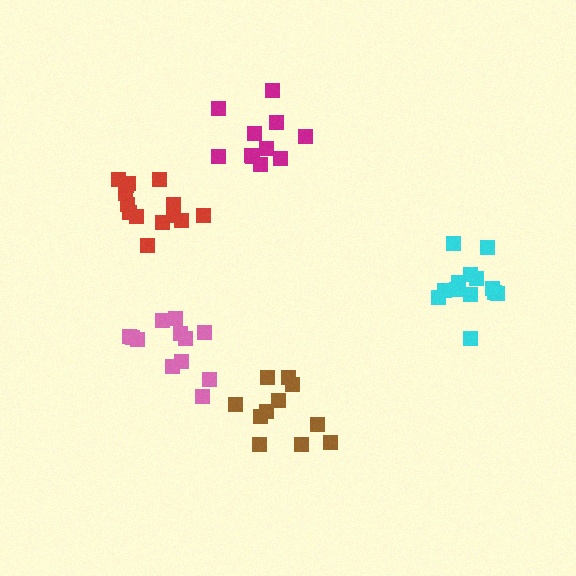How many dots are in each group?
Group 1: 14 dots, Group 2: 12 dots, Group 3: 11 dots, Group 4: 11 dots, Group 5: 13 dots (61 total).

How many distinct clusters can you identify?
There are 5 distinct clusters.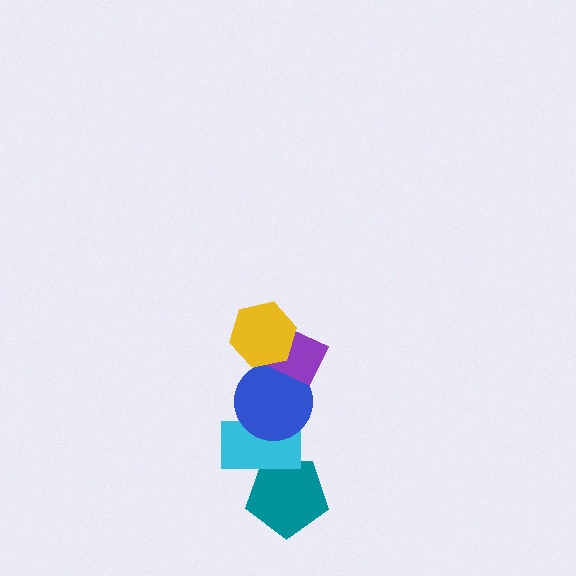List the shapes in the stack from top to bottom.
From top to bottom: the yellow hexagon, the purple rectangle, the blue circle, the cyan rectangle, the teal pentagon.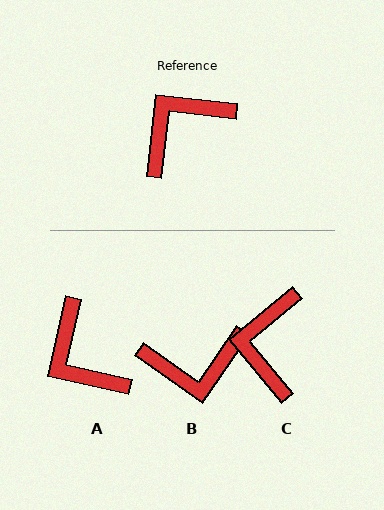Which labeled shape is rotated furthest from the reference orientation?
B, about 151 degrees away.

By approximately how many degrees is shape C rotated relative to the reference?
Approximately 46 degrees counter-clockwise.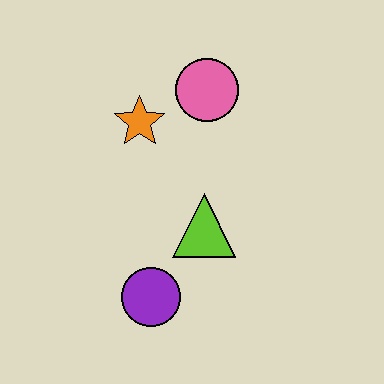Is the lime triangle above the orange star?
No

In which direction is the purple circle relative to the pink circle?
The purple circle is below the pink circle.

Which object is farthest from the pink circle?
The purple circle is farthest from the pink circle.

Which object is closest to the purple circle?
The lime triangle is closest to the purple circle.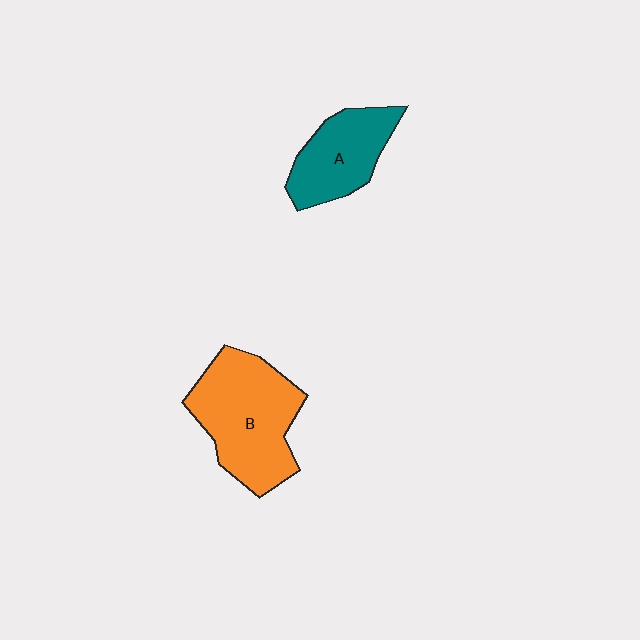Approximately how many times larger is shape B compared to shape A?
Approximately 1.6 times.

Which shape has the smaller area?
Shape A (teal).